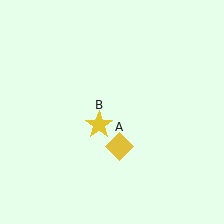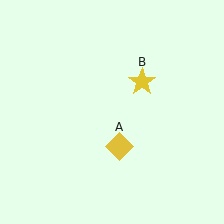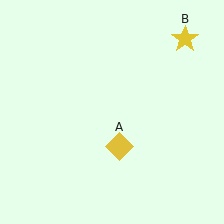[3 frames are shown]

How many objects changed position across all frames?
1 object changed position: yellow star (object B).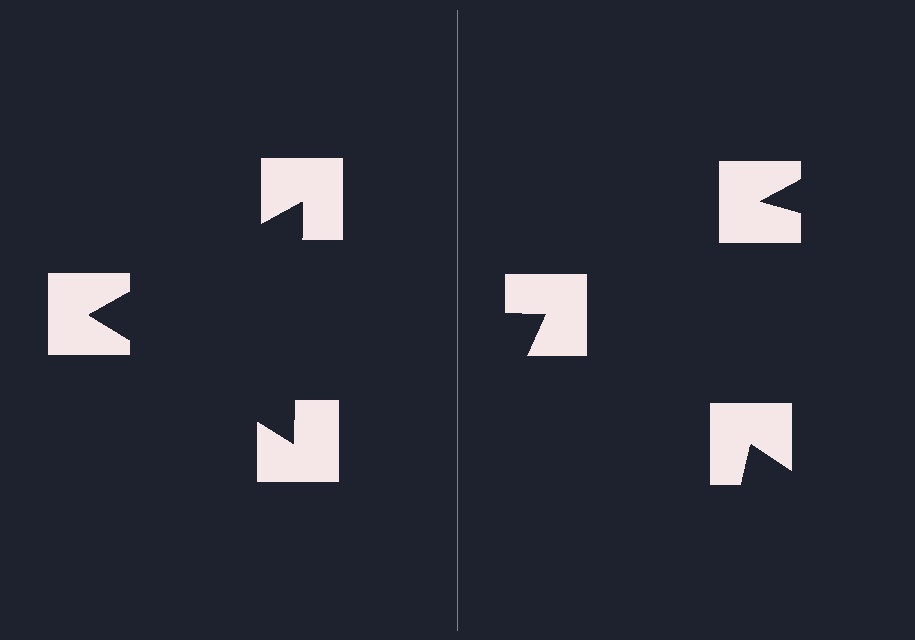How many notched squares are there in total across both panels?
6 — 3 on each side.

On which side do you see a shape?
An illusory triangle appears on the left side. On the right side the wedge cuts are rotated, so no coherent shape forms.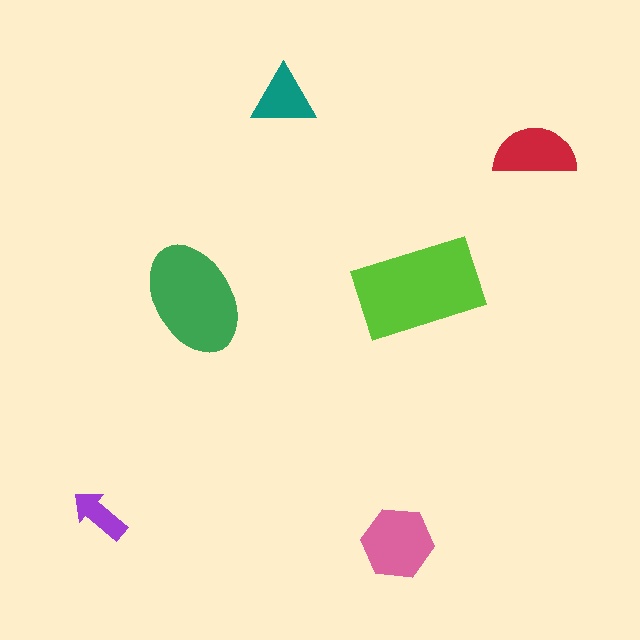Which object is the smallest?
The purple arrow.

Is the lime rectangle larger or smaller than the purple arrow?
Larger.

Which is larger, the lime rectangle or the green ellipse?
The lime rectangle.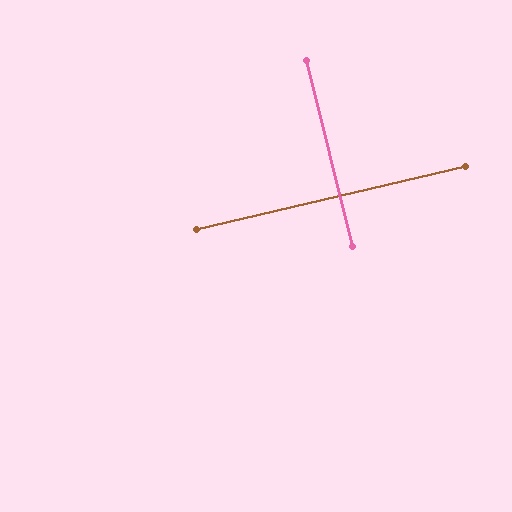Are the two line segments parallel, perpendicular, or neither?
Perpendicular — they meet at approximately 89°.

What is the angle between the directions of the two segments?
Approximately 89 degrees.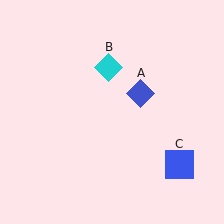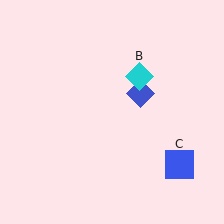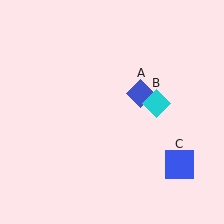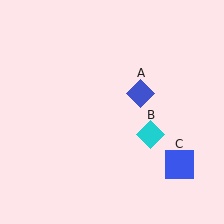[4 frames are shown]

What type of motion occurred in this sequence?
The cyan diamond (object B) rotated clockwise around the center of the scene.